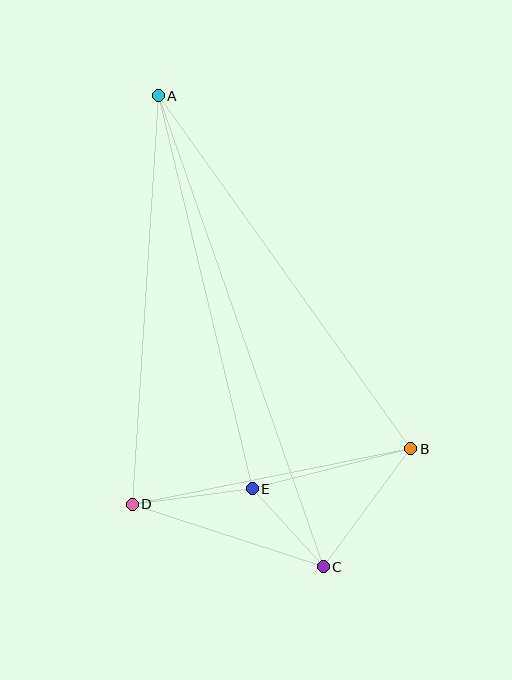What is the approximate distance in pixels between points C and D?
The distance between C and D is approximately 201 pixels.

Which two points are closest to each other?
Points C and E are closest to each other.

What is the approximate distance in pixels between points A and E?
The distance between A and E is approximately 404 pixels.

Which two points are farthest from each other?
Points A and C are farthest from each other.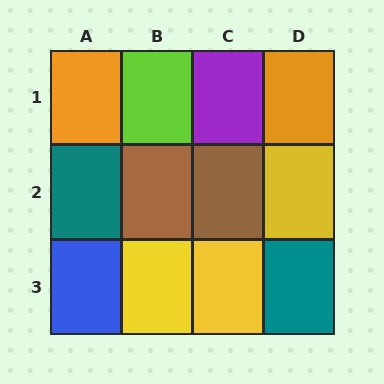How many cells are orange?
2 cells are orange.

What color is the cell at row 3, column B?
Yellow.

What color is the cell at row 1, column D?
Orange.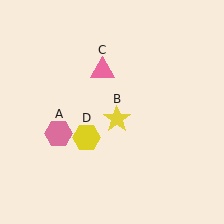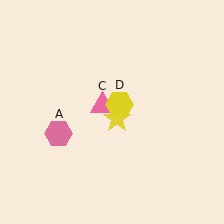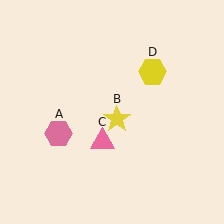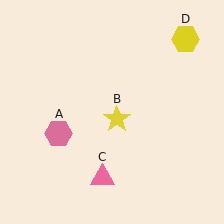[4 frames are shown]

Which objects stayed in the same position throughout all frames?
Pink hexagon (object A) and yellow star (object B) remained stationary.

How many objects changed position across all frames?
2 objects changed position: pink triangle (object C), yellow hexagon (object D).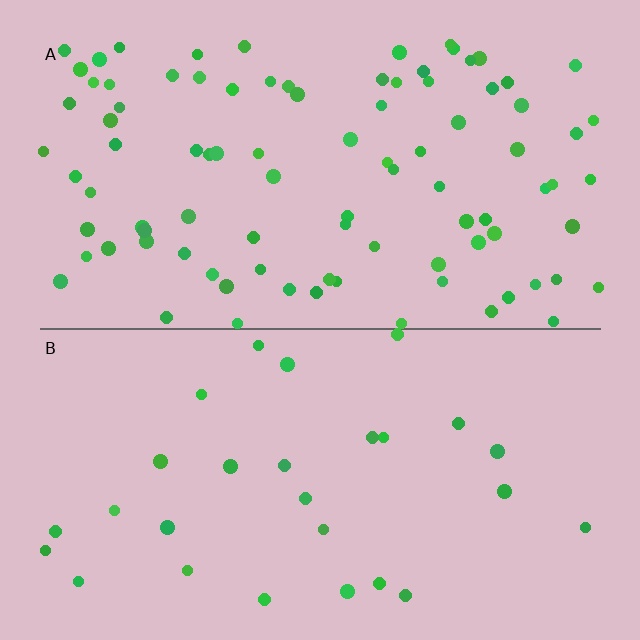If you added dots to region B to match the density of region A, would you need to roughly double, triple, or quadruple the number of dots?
Approximately triple.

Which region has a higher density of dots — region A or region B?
A (the top).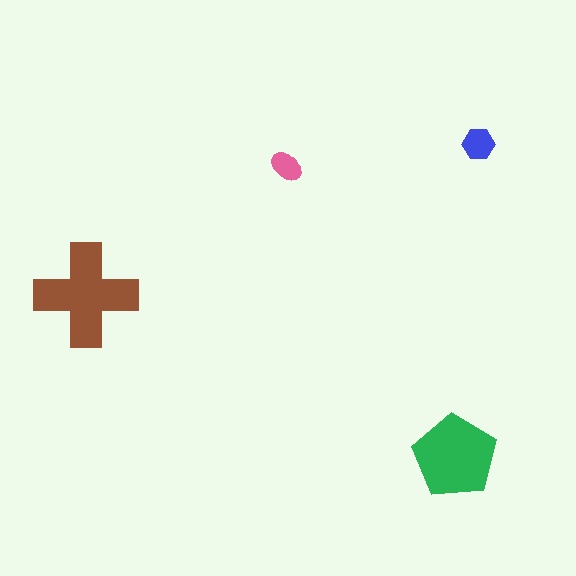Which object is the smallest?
The pink ellipse.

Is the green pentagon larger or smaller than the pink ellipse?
Larger.